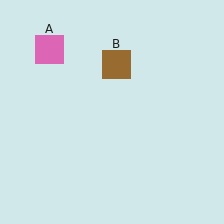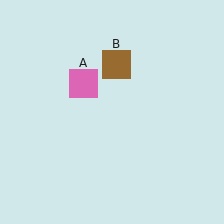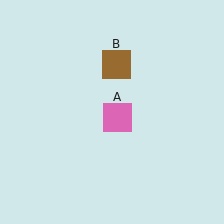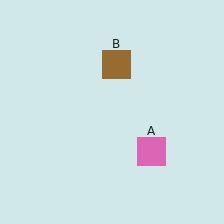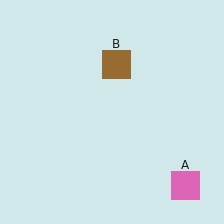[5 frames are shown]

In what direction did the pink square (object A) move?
The pink square (object A) moved down and to the right.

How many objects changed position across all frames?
1 object changed position: pink square (object A).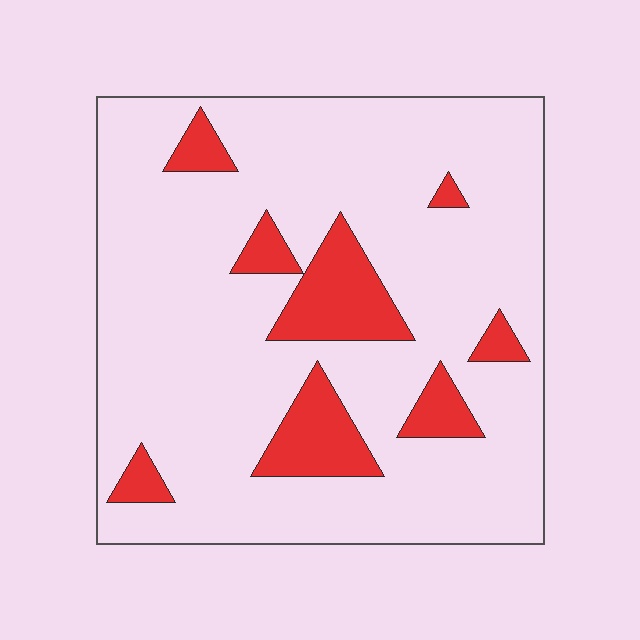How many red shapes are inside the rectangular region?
8.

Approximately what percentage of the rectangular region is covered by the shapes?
Approximately 15%.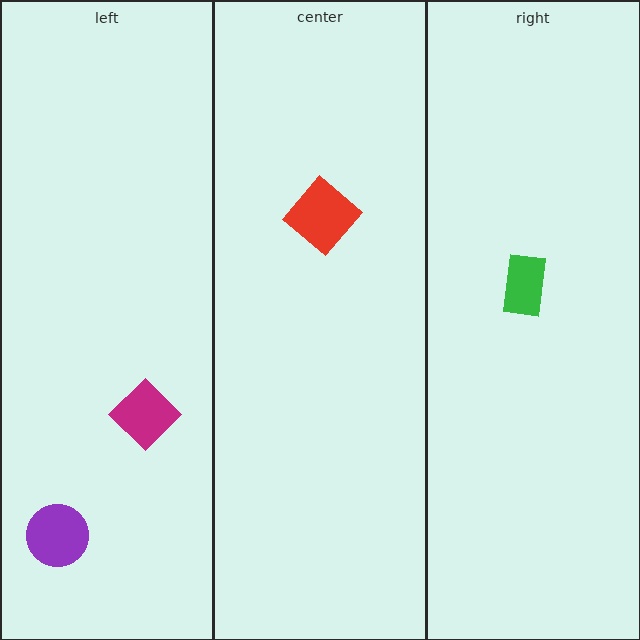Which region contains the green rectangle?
The right region.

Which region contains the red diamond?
The center region.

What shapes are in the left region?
The magenta diamond, the purple circle.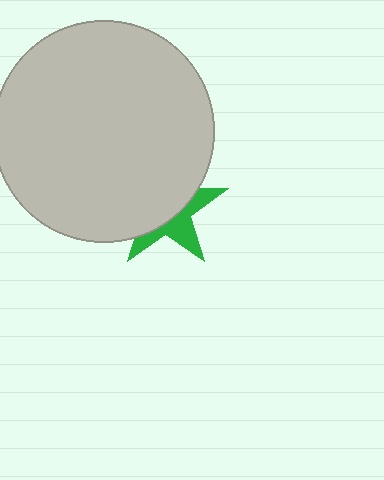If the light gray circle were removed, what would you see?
You would see the complete green star.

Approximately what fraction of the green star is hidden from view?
Roughly 61% of the green star is hidden behind the light gray circle.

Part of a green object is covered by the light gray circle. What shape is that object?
It is a star.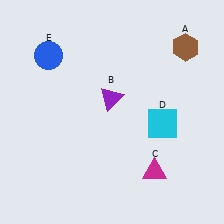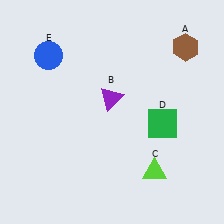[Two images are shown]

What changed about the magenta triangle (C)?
In Image 1, C is magenta. In Image 2, it changed to lime.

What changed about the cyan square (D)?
In Image 1, D is cyan. In Image 2, it changed to green.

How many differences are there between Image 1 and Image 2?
There are 2 differences between the two images.